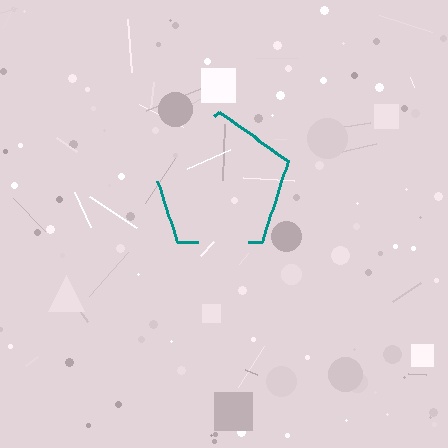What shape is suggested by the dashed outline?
The dashed outline suggests a pentagon.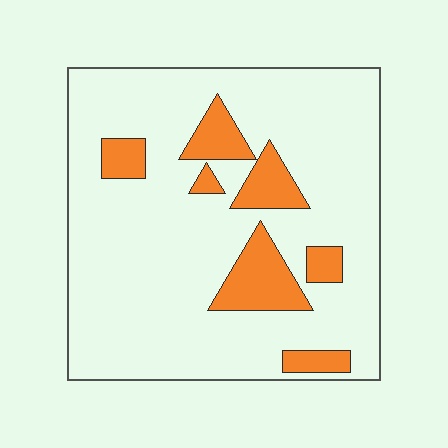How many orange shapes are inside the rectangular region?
7.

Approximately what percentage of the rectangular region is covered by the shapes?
Approximately 15%.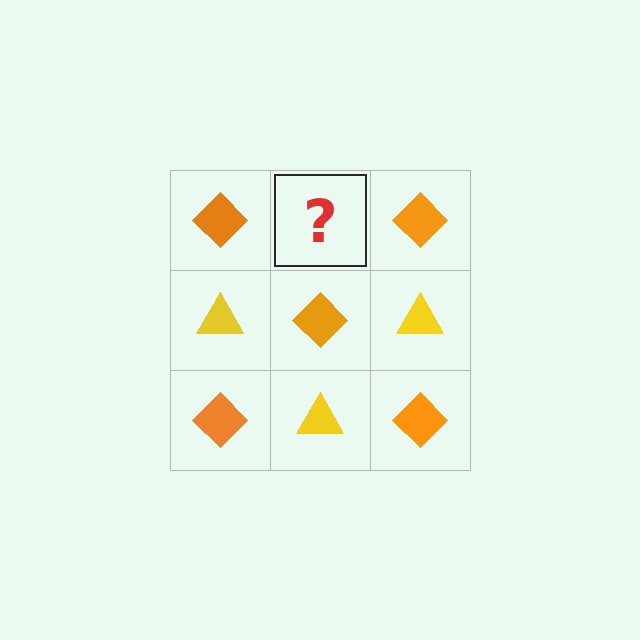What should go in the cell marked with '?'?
The missing cell should contain a yellow triangle.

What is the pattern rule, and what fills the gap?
The rule is that it alternates orange diamond and yellow triangle in a checkerboard pattern. The gap should be filled with a yellow triangle.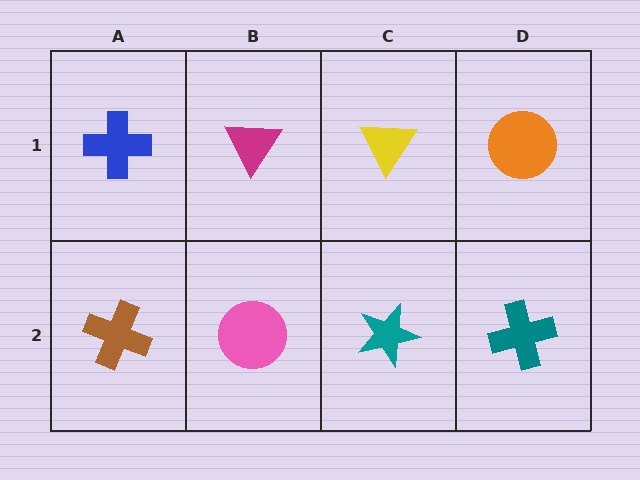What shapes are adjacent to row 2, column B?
A magenta triangle (row 1, column B), a brown cross (row 2, column A), a teal star (row 2, column C).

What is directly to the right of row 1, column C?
An orange circle.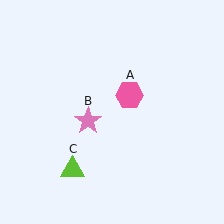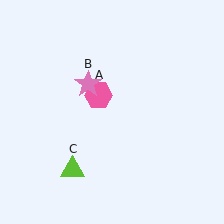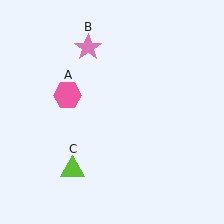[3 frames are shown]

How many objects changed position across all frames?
2 objects changed position: pink hexagon (object A), pink star (object B).